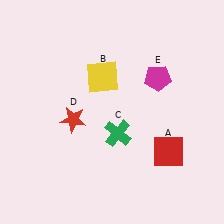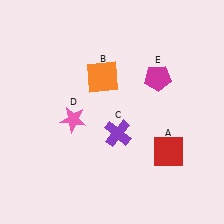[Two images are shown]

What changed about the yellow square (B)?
In Image 1, B is yellow. In Image 2, it changed to orange.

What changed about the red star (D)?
In Image 1, D is red. In Image 2, it changed to pink.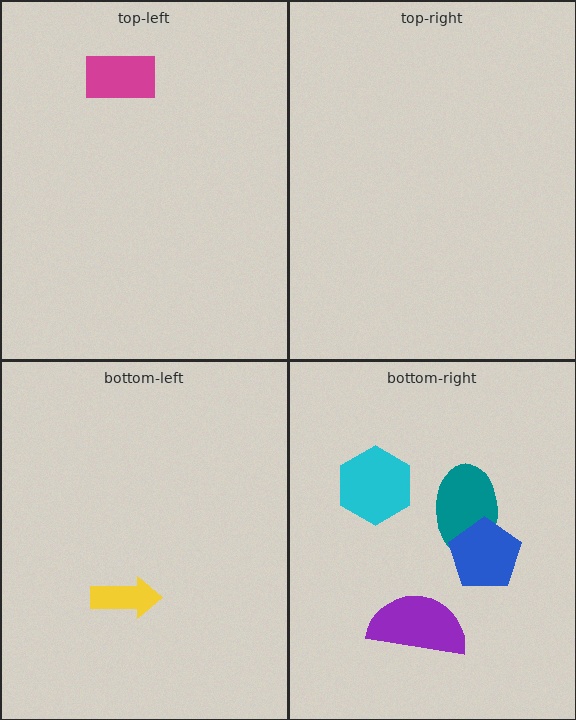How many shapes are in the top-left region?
1.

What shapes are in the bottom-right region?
The teal ellipse, the purple semicircle, the cyan hexagon, the blue pentagon.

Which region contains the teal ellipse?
The bottom-right region.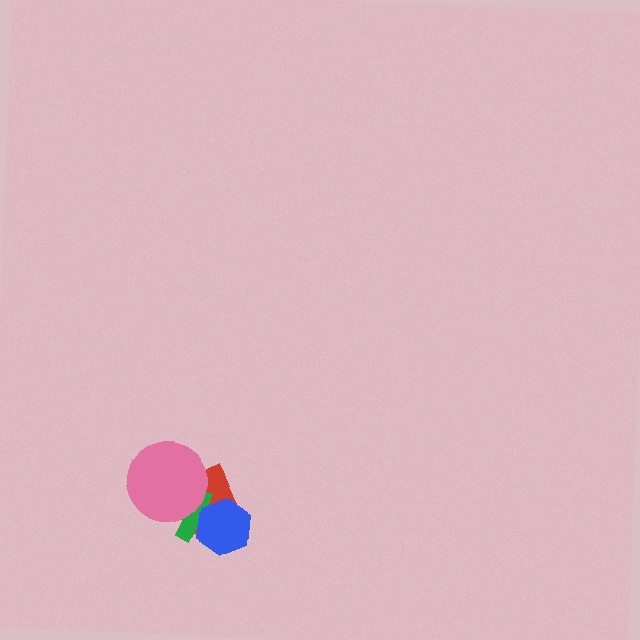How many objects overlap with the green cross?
3 objects overlap with the green cross.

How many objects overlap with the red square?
3 objects overlap with the red square.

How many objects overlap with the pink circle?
2 objects overlap with the pink circle.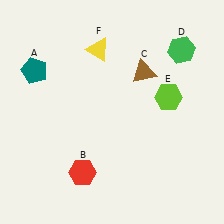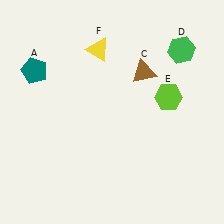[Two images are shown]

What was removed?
The red hexagon (B) was removed in Image 2.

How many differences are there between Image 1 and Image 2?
There is 1 difference between the two images.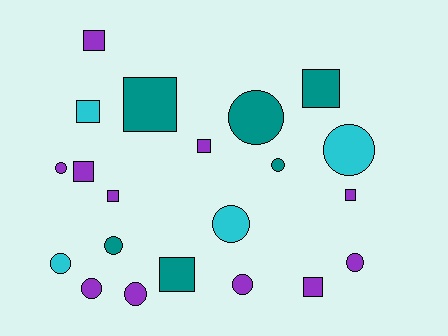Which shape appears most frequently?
Circle, with 11 objects.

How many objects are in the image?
There are 21 objects.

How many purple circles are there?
There are 5 purple circles.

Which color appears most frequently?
Purple, with 11 objects.